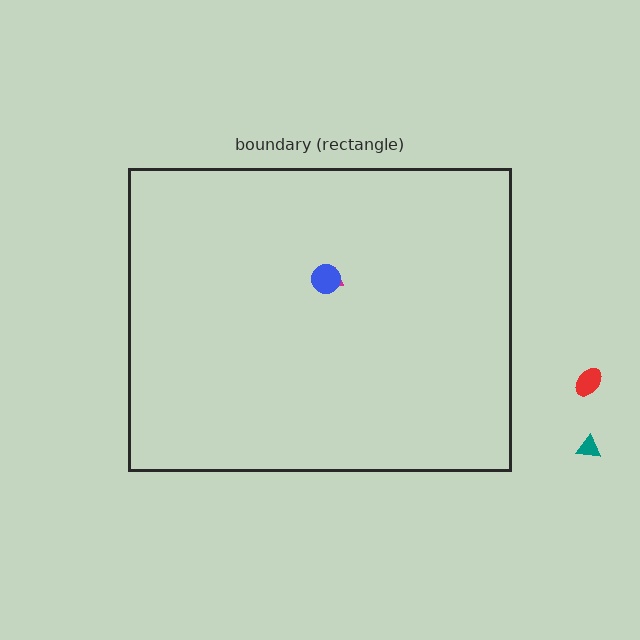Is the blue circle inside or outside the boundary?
Inside.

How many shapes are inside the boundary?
2 inside, 2 outside.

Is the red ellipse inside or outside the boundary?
Outside.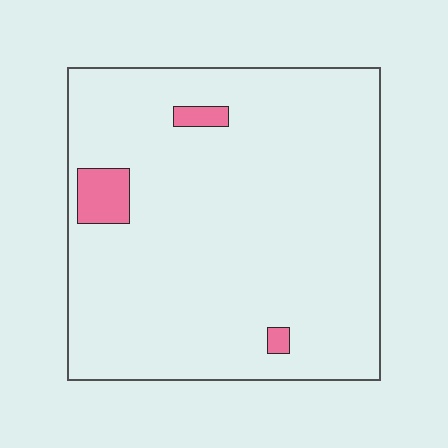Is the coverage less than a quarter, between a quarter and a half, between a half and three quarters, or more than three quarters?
Less than a quarter.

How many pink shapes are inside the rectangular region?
3.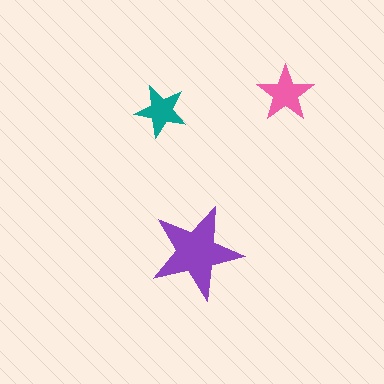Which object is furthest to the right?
The pink star is rightmost.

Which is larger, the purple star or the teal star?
The purple one.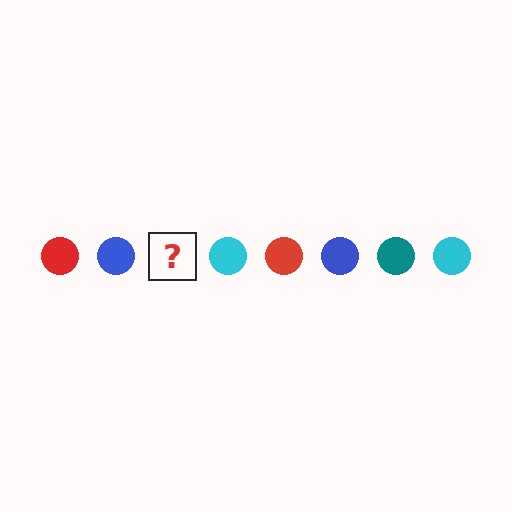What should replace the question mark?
The question mark should be replaced with a teal circle.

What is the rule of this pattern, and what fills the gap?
The rule is that the pattern cycles through red, blue, teal, cyan circles. The gap should be filled with a teal circle.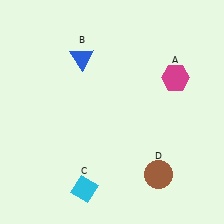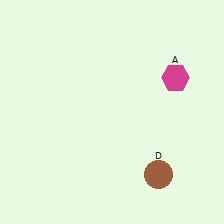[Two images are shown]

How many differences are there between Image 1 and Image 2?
There are 2 differences between the two images.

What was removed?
The blue triangle (B), the cyan diamond (C) were removed in Image 2.